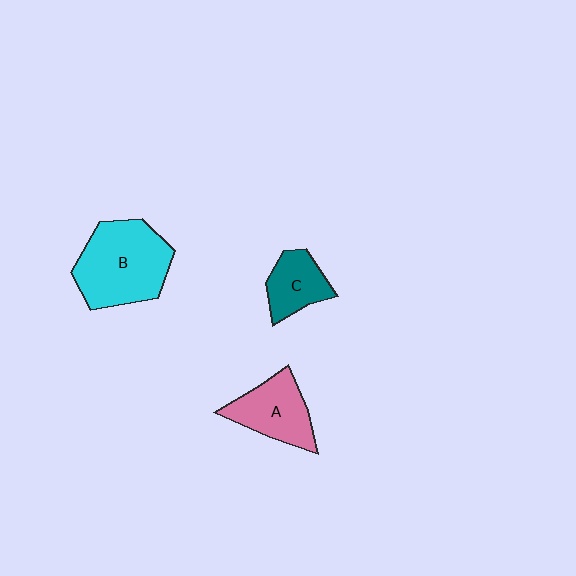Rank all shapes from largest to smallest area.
From largest to smallest: B (cyan), A (pink), C (teal).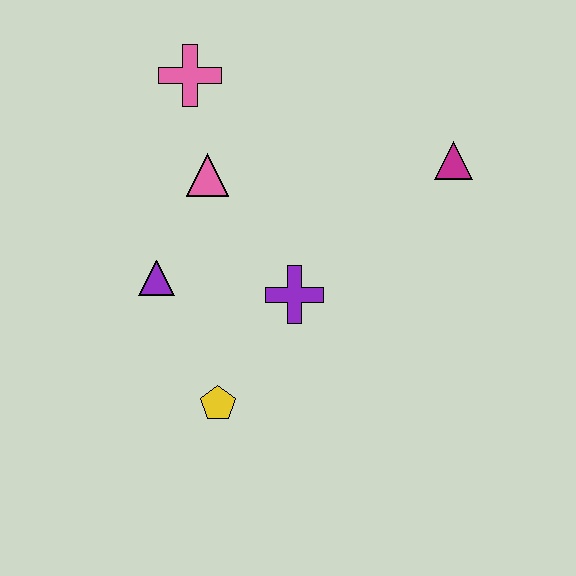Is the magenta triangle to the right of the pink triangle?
Yes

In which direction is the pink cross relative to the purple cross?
The pink cross is above the purple cross.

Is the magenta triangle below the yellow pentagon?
No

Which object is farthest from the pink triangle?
The magenta triangle is farthest from the pink triangle.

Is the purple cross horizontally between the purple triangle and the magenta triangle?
Yes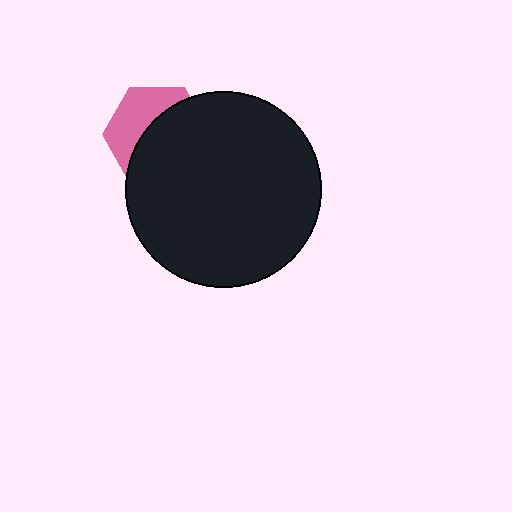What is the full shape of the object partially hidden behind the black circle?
The partially hidden object is a pink hexagon.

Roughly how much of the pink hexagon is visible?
A small part of it is visible (roughly 40%).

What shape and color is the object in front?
The object in front is a black circle.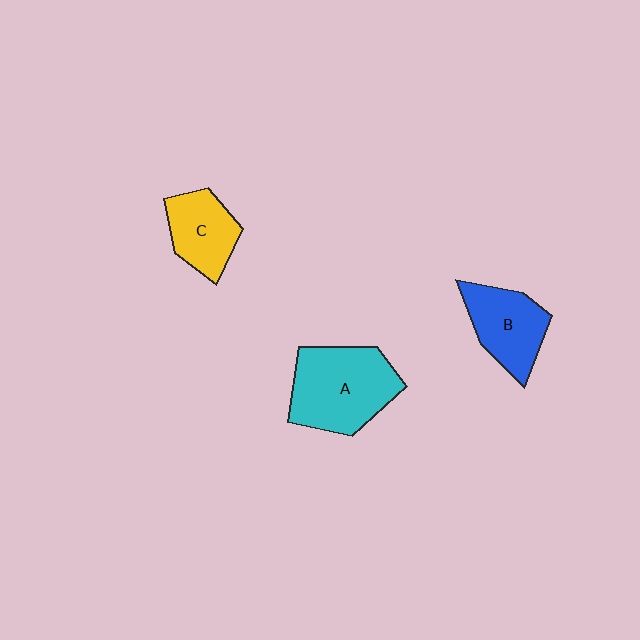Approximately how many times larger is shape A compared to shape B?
Approximately 1.4 times.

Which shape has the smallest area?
Shape C (yellow).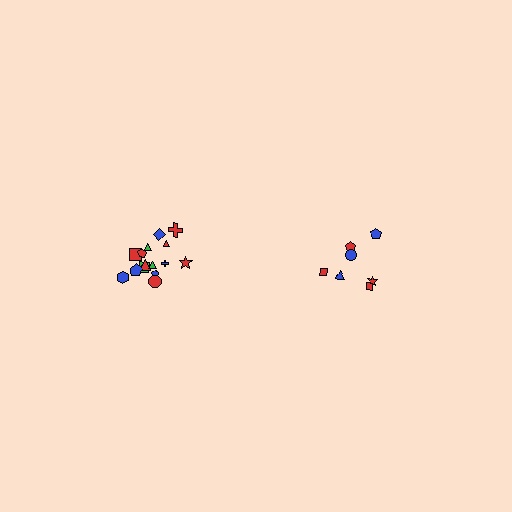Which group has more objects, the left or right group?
The left group.